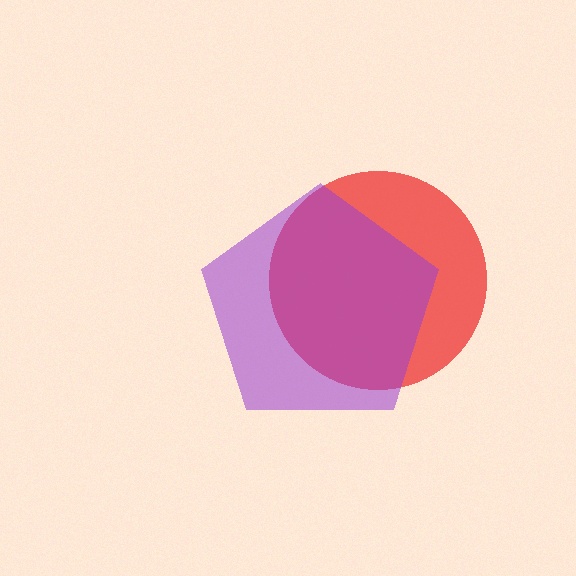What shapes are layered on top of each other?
The layered shapes are: a red circle, a purple pentagon.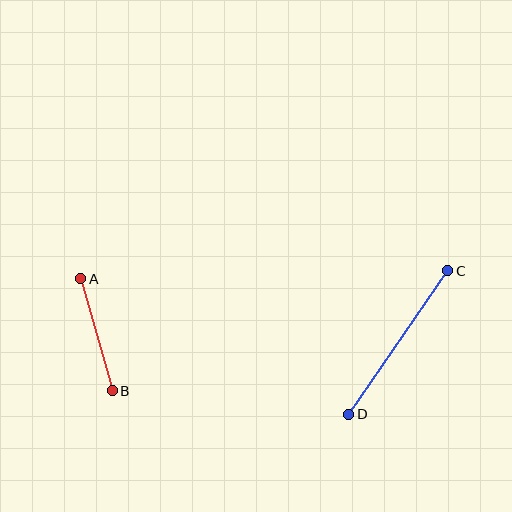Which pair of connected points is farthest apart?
Points C and D are farthest apart.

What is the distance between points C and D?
The distance is approximately 174 pixels.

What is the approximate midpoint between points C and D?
The midpoint is at approximately (398, 342) pixels.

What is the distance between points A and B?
The distance is approximately 116 pixels.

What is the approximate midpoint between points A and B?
The midpoint is at approximately (97, 335) pixels.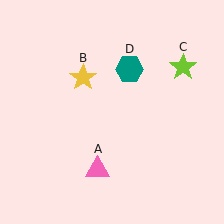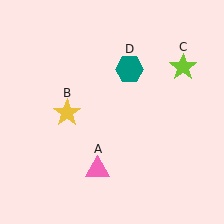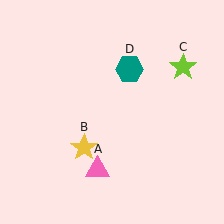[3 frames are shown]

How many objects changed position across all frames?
1 object changed position: yellow star (object B).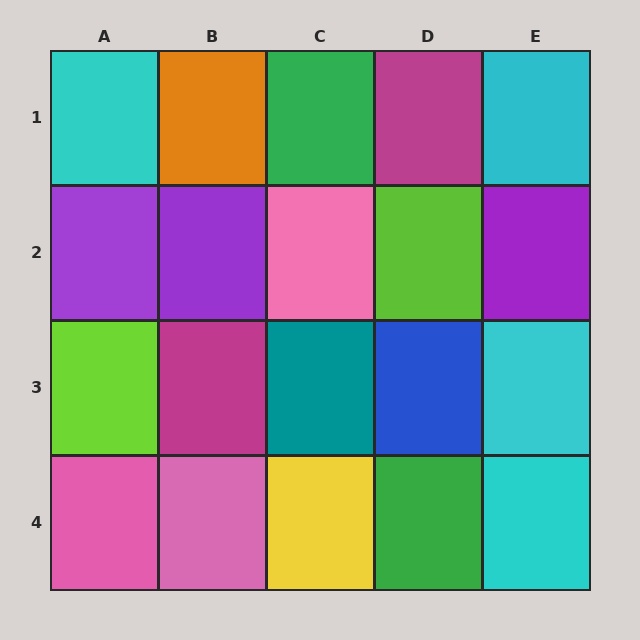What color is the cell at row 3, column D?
Blue.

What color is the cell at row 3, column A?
Lime.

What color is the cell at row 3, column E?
Cyan.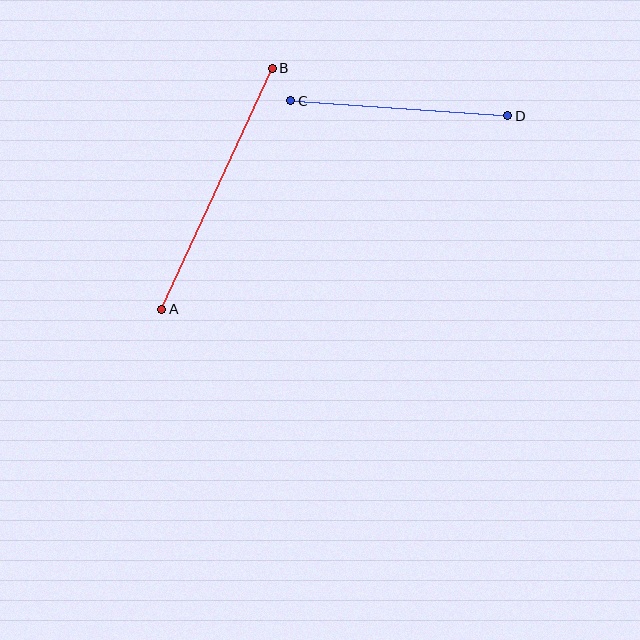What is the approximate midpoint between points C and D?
The midpoint is at approximately (399, 108) pixels.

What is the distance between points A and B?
The distance is approximately 265 pixels.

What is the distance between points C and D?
The distance is approximately 218 pixels.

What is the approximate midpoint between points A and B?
The midpoint is at approximately (217, 189) pixels.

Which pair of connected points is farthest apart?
Points A and B are farthest apart.